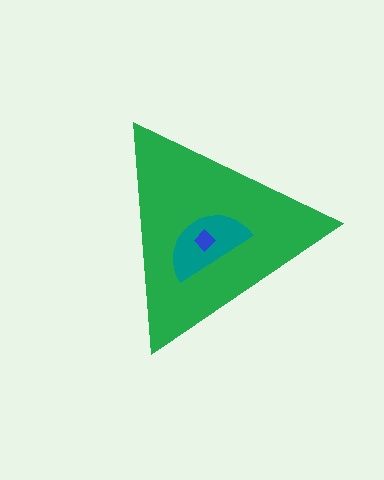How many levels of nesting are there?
3.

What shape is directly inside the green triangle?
The teal semicircle.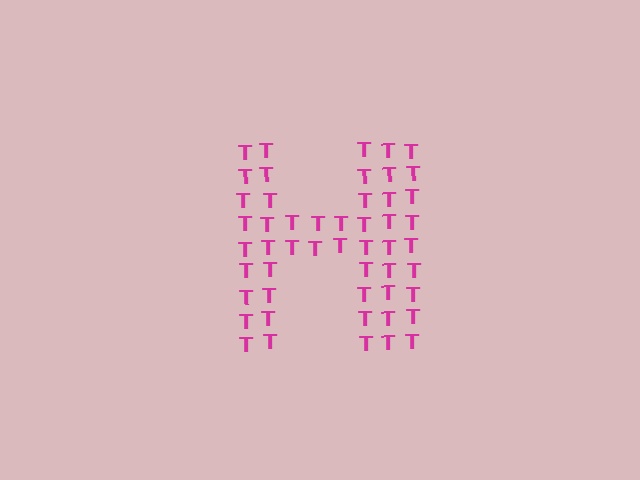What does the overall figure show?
The overall figure shows the letter H.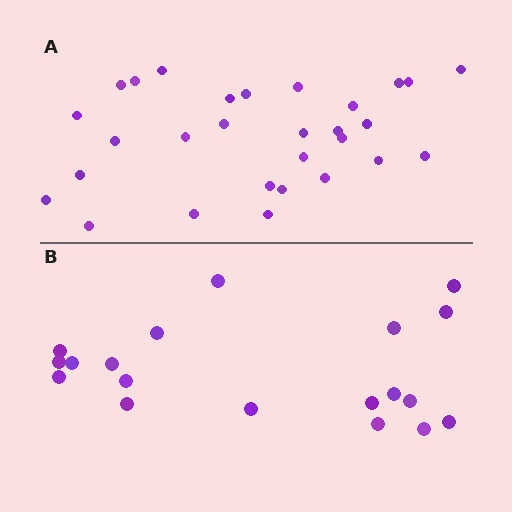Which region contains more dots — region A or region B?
Region A (the top region) has more dots.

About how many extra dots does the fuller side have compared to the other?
Region A has roughly 10 or so more dots than region B.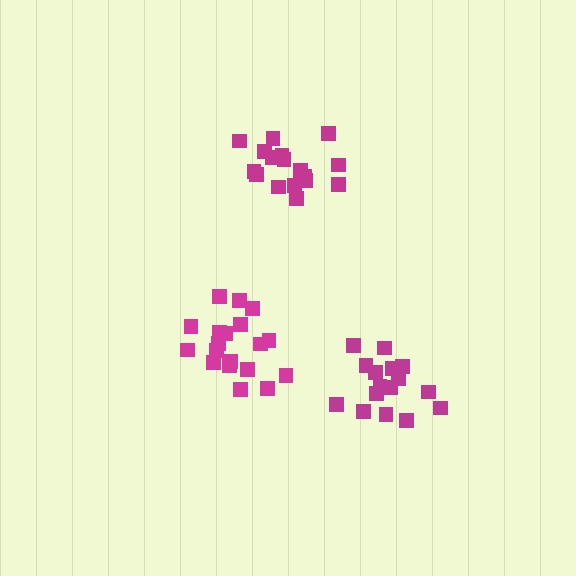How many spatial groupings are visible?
There are 3 spatial groupings.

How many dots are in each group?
Group 1: 16 dots, Group 2: 19 dots, Group 3: 18 dots (53 total).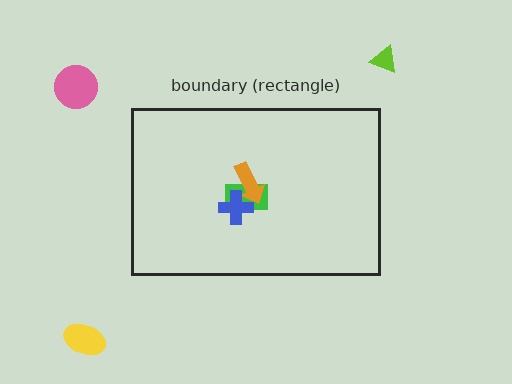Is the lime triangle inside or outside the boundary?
Outside.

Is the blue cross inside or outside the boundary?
Inside.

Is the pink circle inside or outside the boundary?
Outside.